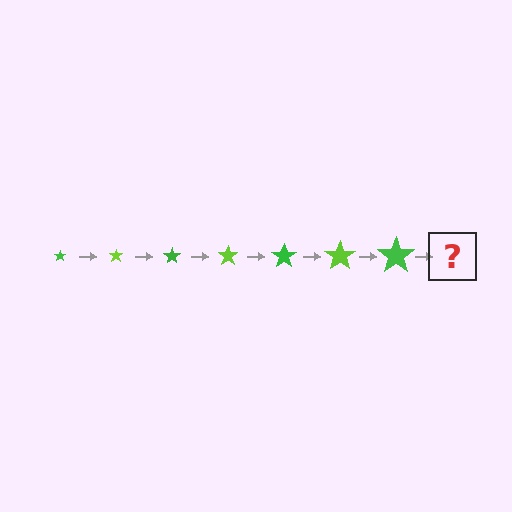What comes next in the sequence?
The next element should be a lime star, larger than the previous one.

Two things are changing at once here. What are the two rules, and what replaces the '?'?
The two rules are that the star grows larger each step and the color cycles through green and lime. The '?' should be a lime star, larger than the previous one.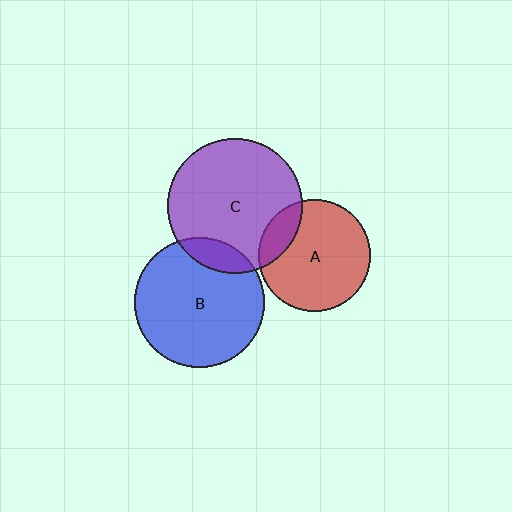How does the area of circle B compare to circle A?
Approximately 1.4 times.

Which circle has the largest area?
Circle C (purple).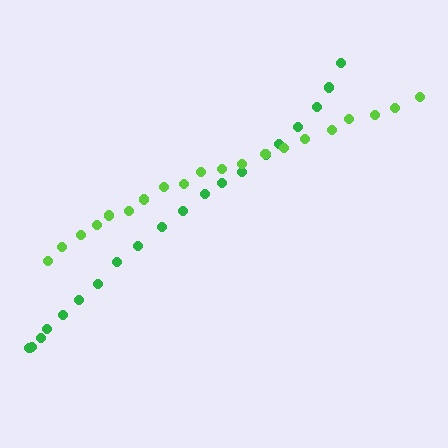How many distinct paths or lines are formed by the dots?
There are 2 distinct paths.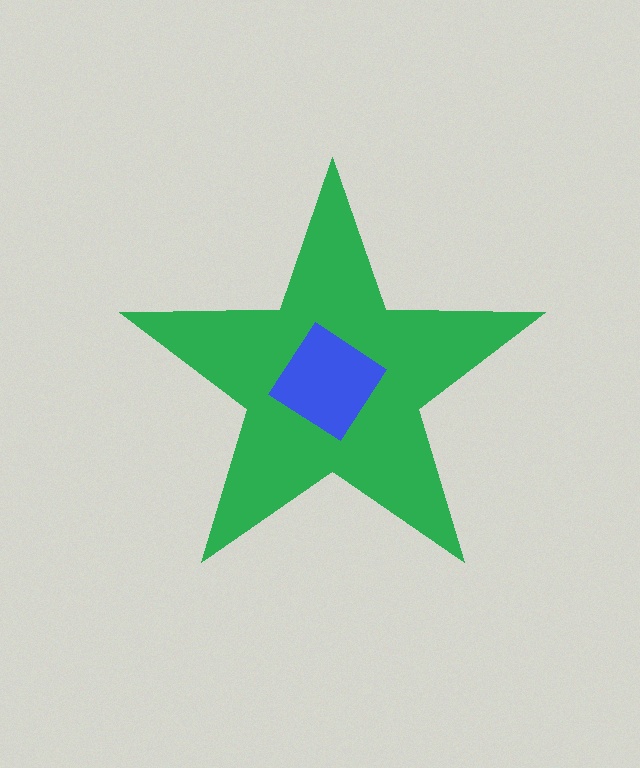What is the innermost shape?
The blue diamond.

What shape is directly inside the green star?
The blue diamond.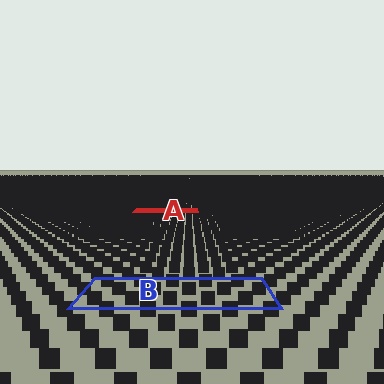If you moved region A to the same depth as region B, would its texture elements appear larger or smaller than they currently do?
They would appear larger. At a closer depth, the same texture elements are projected at a bigger on-screen size.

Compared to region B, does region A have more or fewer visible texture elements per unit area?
Region A has more texture elements per unit area — they are packed more densely because it is farther away.